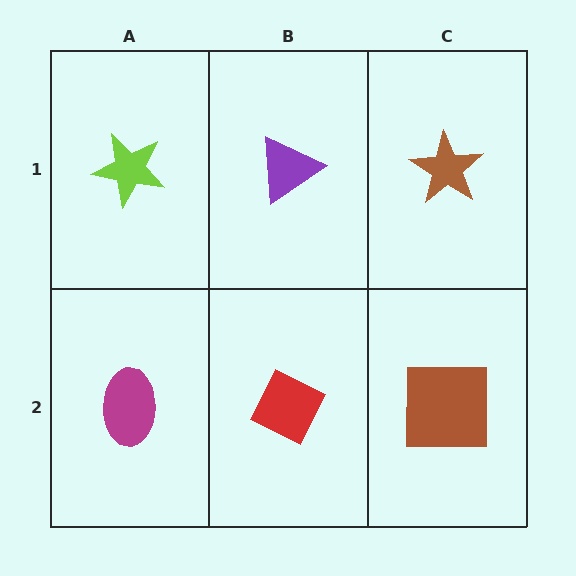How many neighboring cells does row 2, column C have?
2.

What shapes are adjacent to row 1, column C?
A brown square (row 2, column C), a purple triangle (row 1, column B).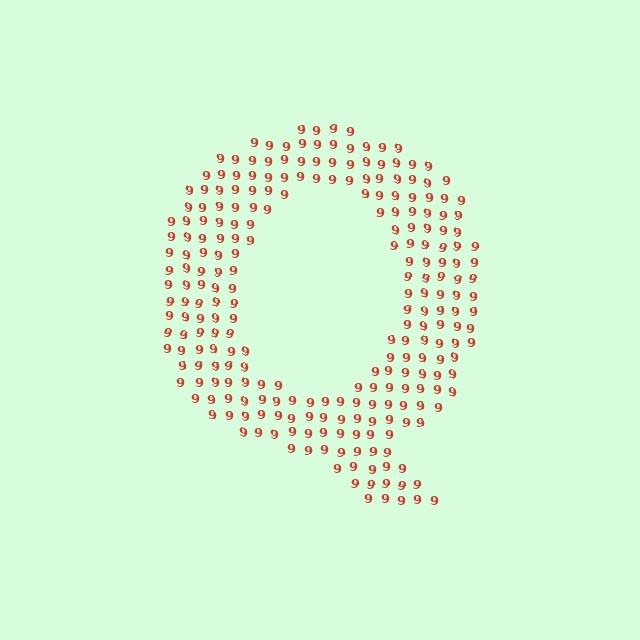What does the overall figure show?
The overall figure shows the letter Q.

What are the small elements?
The small elements are digit 9's.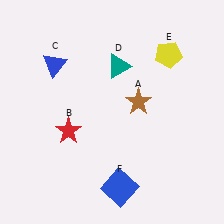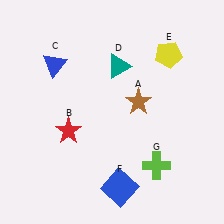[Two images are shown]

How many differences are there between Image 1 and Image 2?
There is 1 difference between the two images.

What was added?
A lime cross (G) was added in Image 2.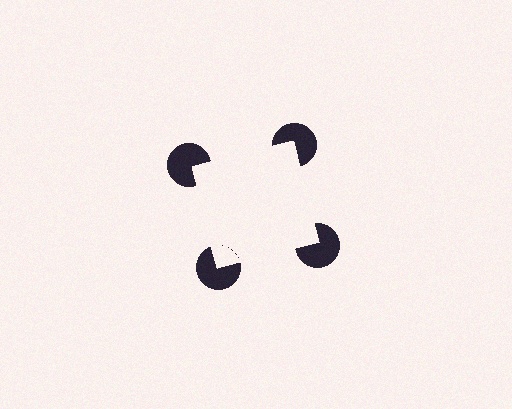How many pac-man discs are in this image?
There are 4 — one at each vertex of the illusory square.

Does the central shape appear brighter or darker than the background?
It typically appears slightly brighter than the background, even though no actual brightness change is drawn.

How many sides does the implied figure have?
4 sides.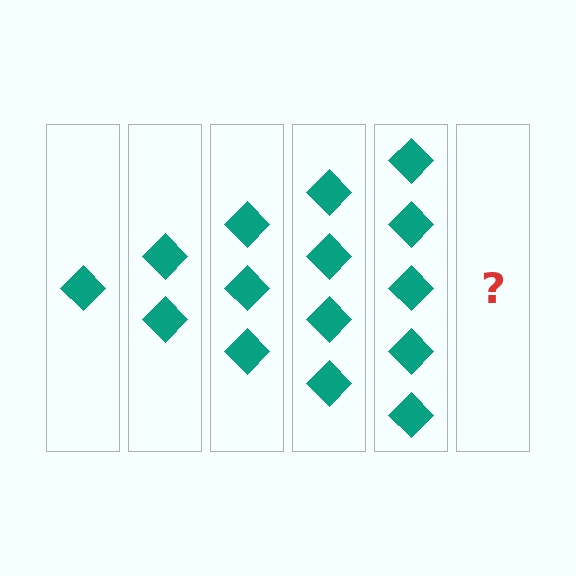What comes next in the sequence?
The next element should be 6 diamonds.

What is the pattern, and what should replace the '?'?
The pattern is that each step adds one more diamond. The '?' should be 6 diamonds.